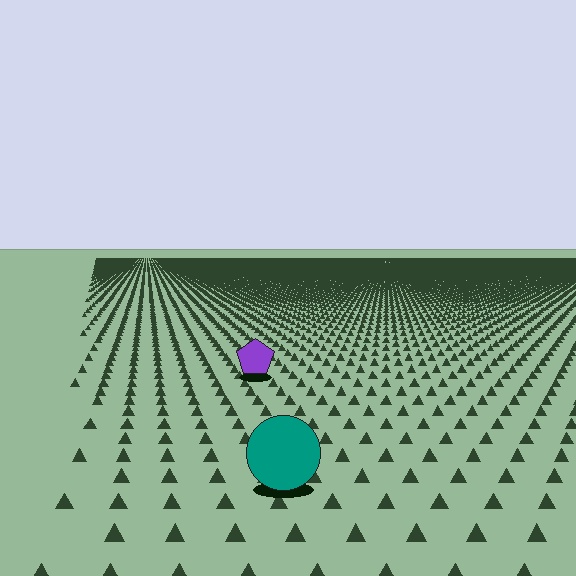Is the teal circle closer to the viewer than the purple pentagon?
Yes. The teal circle is closer — you can tell from the texture gradient: the ground texture is coarser near it.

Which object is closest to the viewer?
The teal circle is closest. The texture marks near it are larger and more spread out.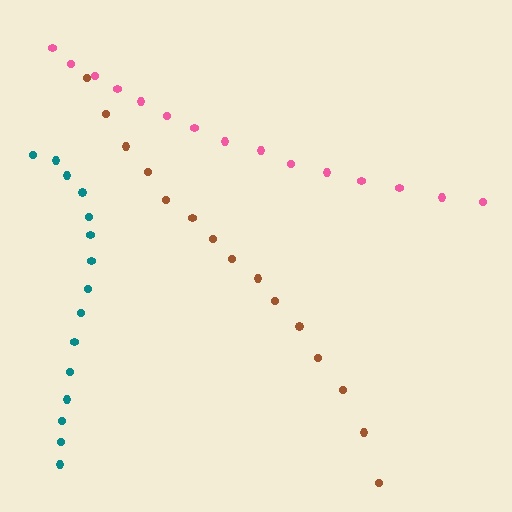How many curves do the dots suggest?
There are 3 distinct paths.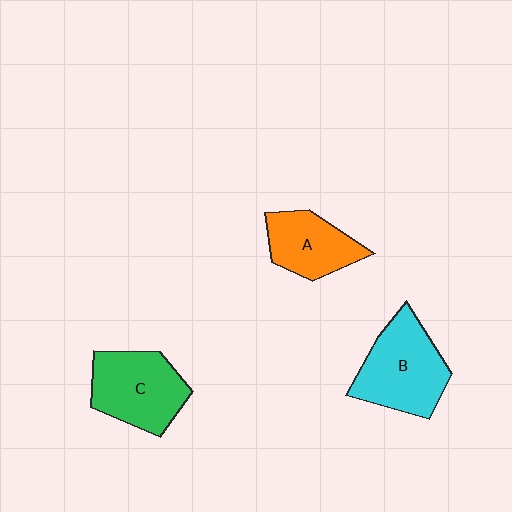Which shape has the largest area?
Shape B (cyan).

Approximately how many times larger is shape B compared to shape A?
Approximately 1.4 times.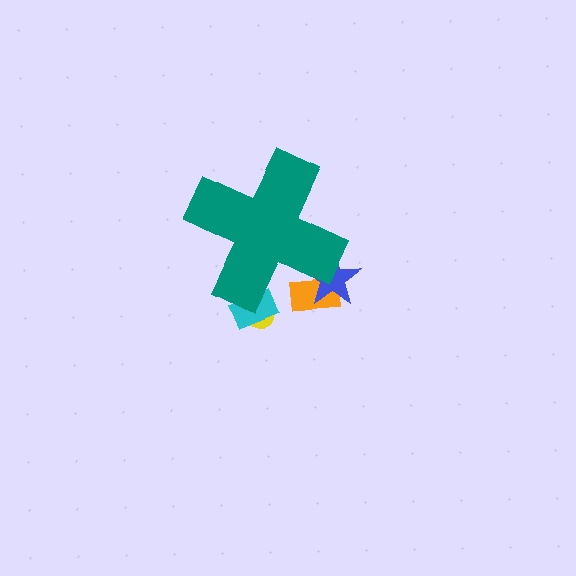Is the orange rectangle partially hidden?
Yes, the orange rectangle is partially hidden behind the teal cross.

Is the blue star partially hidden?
Yes, the blue star is partially hidden behind the teal cross.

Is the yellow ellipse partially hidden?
Yes, the yellow ellipse is partially hidden behind the teal cross.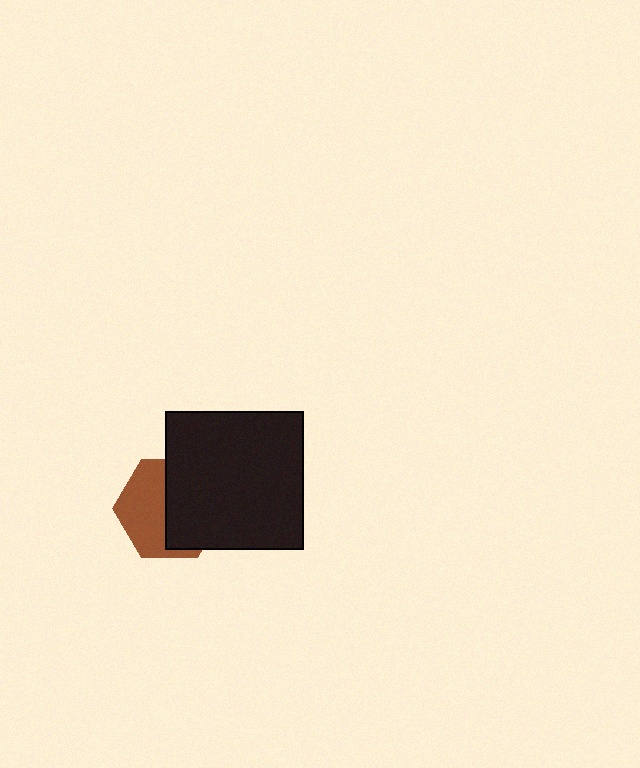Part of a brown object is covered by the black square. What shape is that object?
It is a hexagon.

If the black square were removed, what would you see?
You would see the complete brown hexagon.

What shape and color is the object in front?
The object in front is a black square.